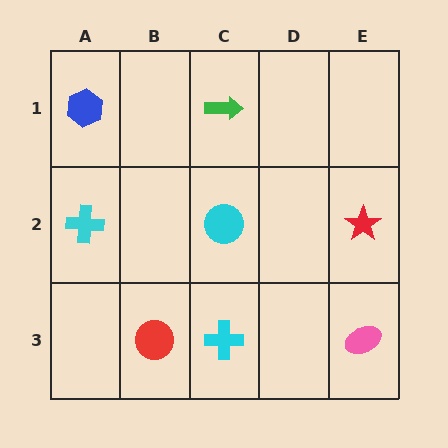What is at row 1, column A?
A blue hexagon.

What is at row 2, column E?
A red star.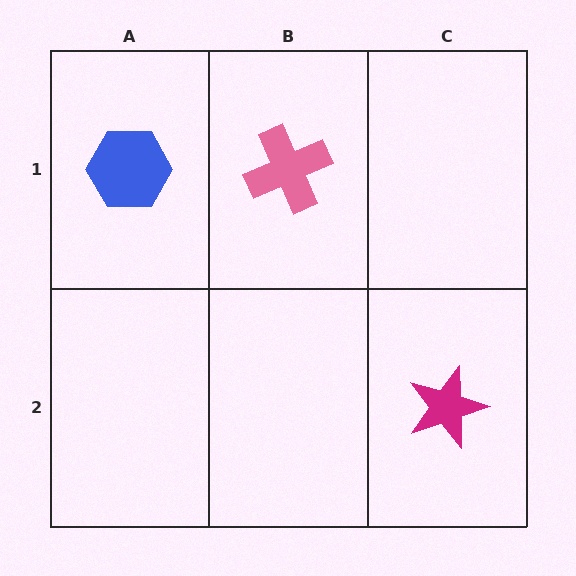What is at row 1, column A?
A blue hexagon.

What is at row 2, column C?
A magenta star.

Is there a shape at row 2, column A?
No, that cell is empty.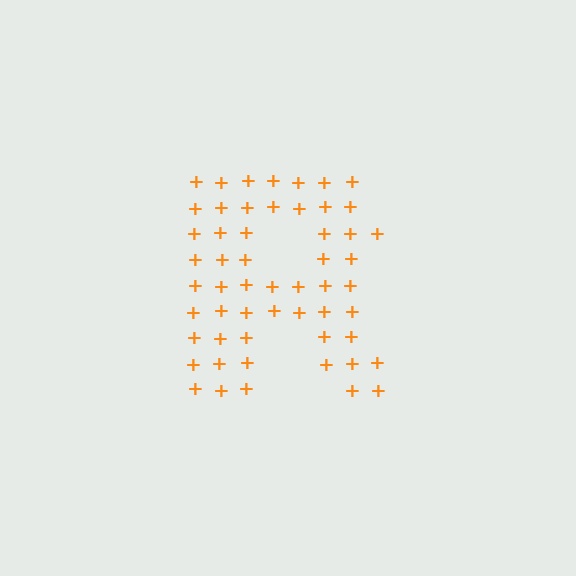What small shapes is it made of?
It is made of small plus signs.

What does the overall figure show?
The overall figure shows the letter R.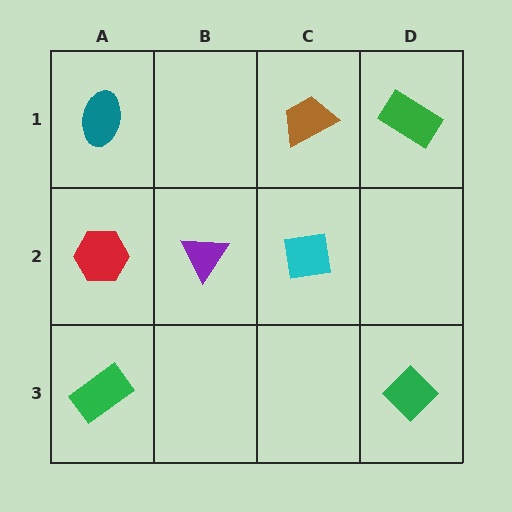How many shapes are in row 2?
3 shapes.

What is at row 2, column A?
A red hexagon.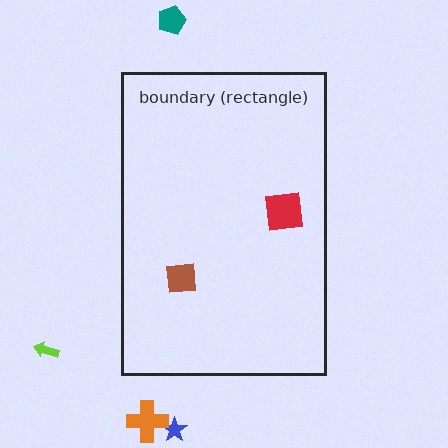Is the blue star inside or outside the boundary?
Outside.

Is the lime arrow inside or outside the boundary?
Outside.